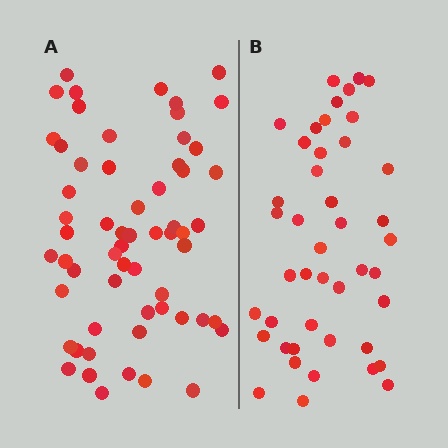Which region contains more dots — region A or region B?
Region A (the left region) has more dots.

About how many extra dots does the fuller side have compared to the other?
Region A has approximately 15 more dots than region B.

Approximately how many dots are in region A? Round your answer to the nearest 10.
About 60 dots.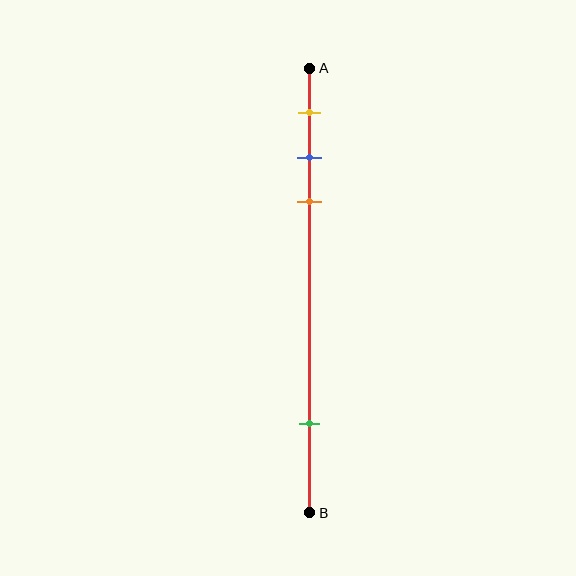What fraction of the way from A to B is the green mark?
The green mark is approximately 80% (0.8) of the way from A to B.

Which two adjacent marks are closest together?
The blue and orange marks are the closest adjacent pair.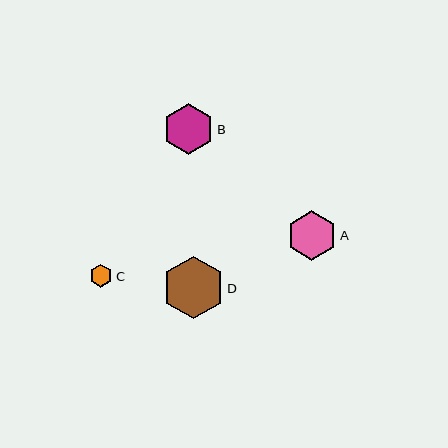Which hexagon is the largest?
Hexagon D is the largest with a size of approximately 62 pixels.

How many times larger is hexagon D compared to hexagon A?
Hexagon D is approximately 1.3 times the size of hexagon A.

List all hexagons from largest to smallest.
From largest to smallest: D, B, A, C.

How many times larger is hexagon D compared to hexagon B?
Hexagon D is approximately 1.2 times the size of hexagon B.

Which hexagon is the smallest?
Hexagon C is the smallest with a size of approximately 23 pixels.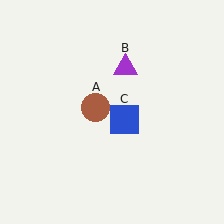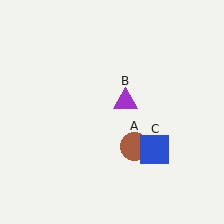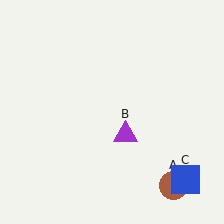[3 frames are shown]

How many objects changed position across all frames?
3 objects changed position: brown circle (object A), purple triangle (object B), blue square (object C).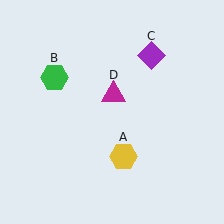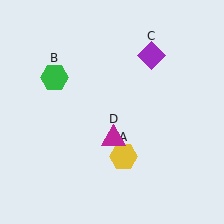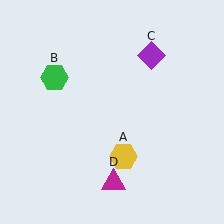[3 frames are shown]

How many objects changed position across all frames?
1 object changed position: magenta triangle (object D).